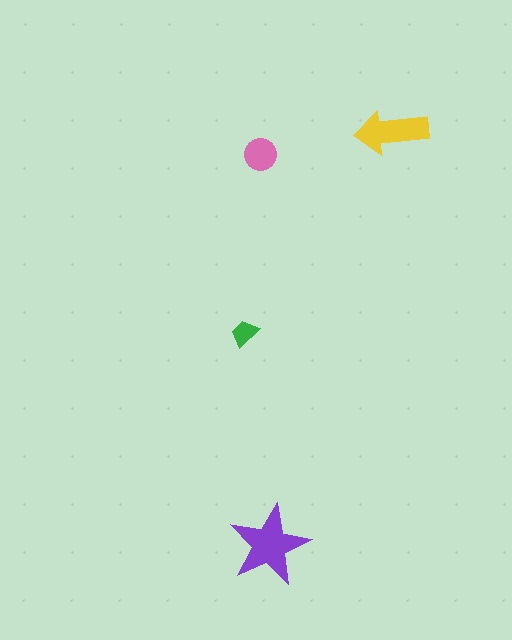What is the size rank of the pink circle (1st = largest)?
3rd.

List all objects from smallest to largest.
The green trapezoid, the pink circle, the yellow arrow, the purple star.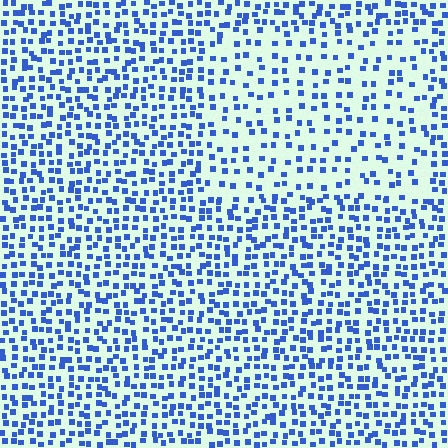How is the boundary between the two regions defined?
The boundary is defined by a change in element density (approximately 1.9x ratio). All elements are the same color, size, and shape.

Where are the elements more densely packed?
The elements are more densely packed outside the rectangle boundary.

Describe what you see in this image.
The image contains small blue elements arranged at two different densities. A rectangle-shaped region is visible where the elements are less densely packed than the surrounding area.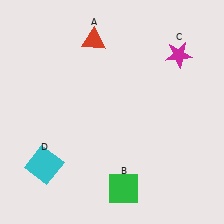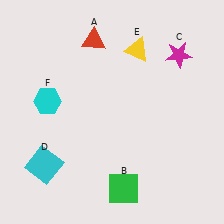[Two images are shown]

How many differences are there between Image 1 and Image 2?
There are 2 differences between the two images.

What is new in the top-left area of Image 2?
A cyan hexagon (F) was added in the top-left area of Image 2.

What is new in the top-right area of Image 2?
A yellow triangle (E) was added in the top-right area of Image 2.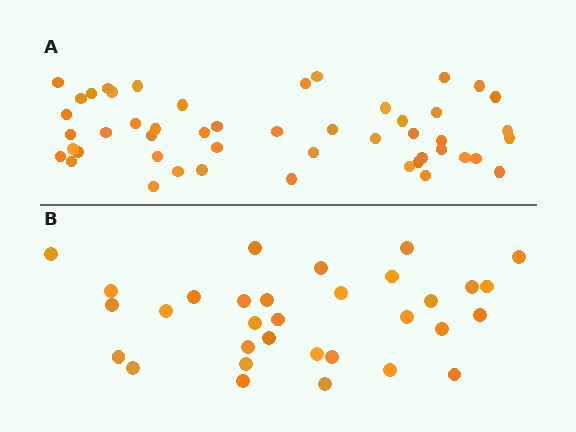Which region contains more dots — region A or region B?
Region A (the top region) has more dots.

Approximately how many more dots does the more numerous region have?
Region A has approximately 15 more dots than region B.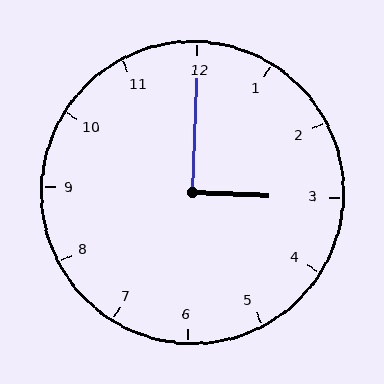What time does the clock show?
3:00.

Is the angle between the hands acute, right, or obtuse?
It is right.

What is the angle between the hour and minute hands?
Approximately 90 degrees.